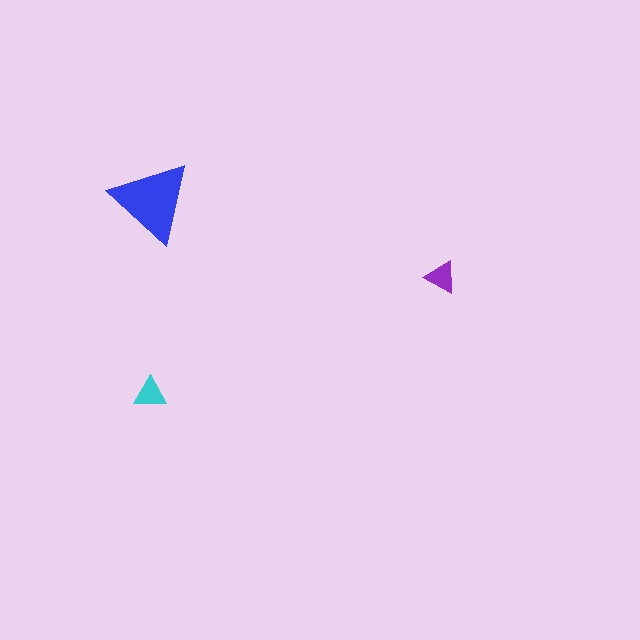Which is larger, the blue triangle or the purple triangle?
The blue one.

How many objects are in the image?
There are 3 objects in the image.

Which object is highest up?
The blue triangle is topmost.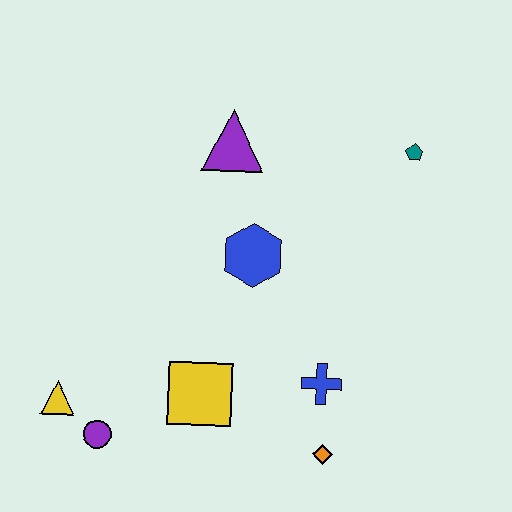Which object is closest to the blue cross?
The orange diamond is closest to the blue cross.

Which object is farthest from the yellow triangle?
The teal pentagon is farthest from the yellow triangle.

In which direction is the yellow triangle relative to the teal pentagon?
The yellow triangle is to the left of the teal pentagon.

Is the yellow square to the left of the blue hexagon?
Yes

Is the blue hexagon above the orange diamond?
Yes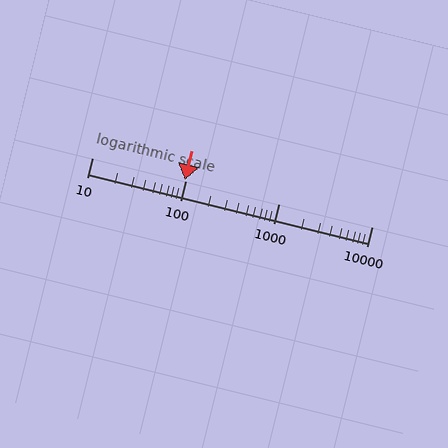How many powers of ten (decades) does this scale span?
The scale spans 3 decades, from 10 to 10000.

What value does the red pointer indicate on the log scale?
The pointer indicates approximately 98.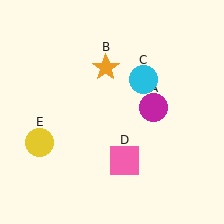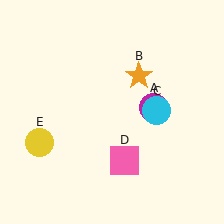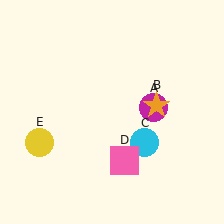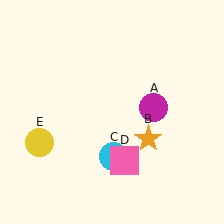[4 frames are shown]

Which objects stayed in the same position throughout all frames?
Magenta circle (object A) and pink square (object D) and yellow circle (object E) remained stationary.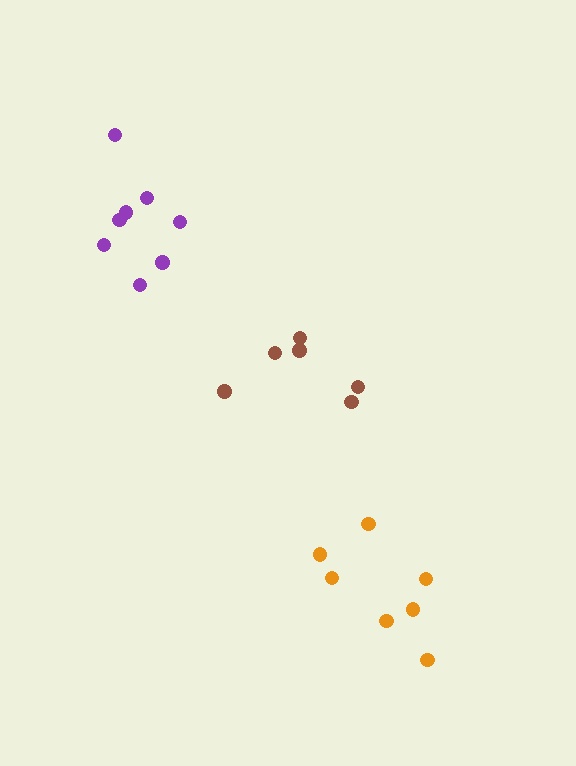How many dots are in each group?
Group 1: 7 dots, Group 2: 6 dots, Group 3: 8 dots (21 total).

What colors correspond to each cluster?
The clusters are colored: orange, brown, purple.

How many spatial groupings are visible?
There are 3 spatial groupings.